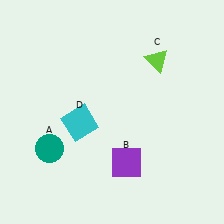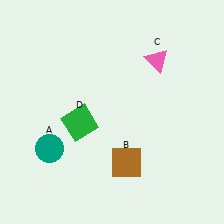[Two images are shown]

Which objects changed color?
B changed from purple to brown. C changed from lime to pink. D changed from cyan to green.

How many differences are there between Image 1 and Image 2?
There are 3 differences between the two images.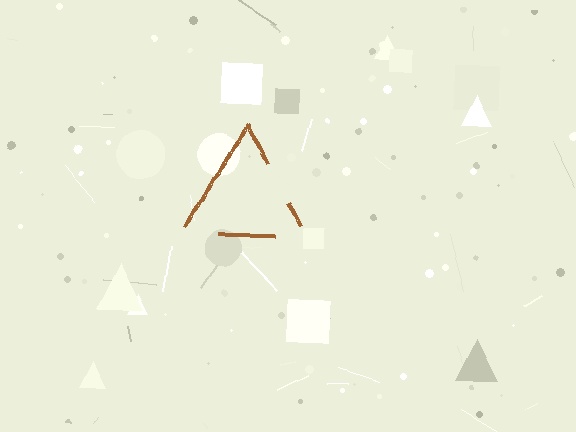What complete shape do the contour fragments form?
The contour fragments form a triangle.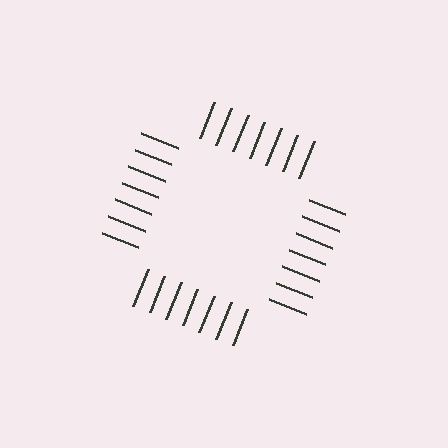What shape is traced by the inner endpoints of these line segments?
An illusory square — the line segments terminate on its edges but no continuous stroke is drawn.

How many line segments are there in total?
28 — 7 along each of the 4 edges.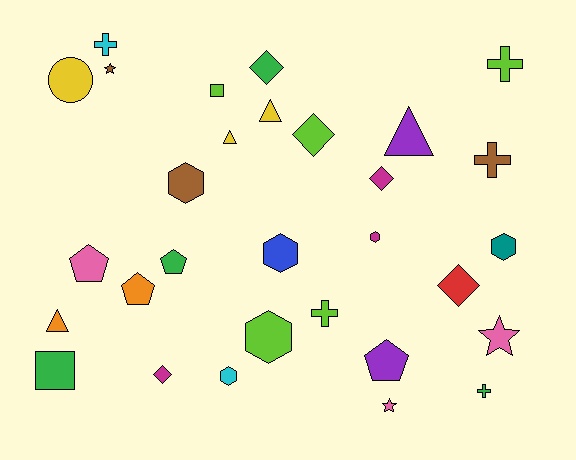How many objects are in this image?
There are 30 objects.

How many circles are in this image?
There is 1 circle.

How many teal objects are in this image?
There is 1 teal object.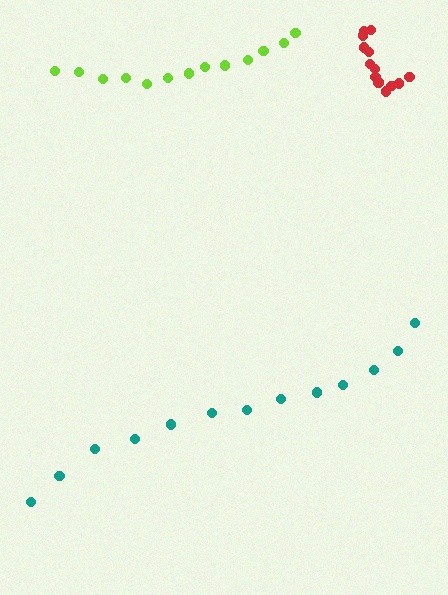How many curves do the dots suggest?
There are 3 distinct paths.